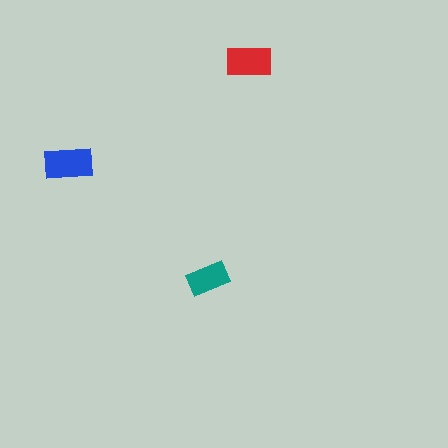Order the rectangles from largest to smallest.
the blue one, the red one, the teal one.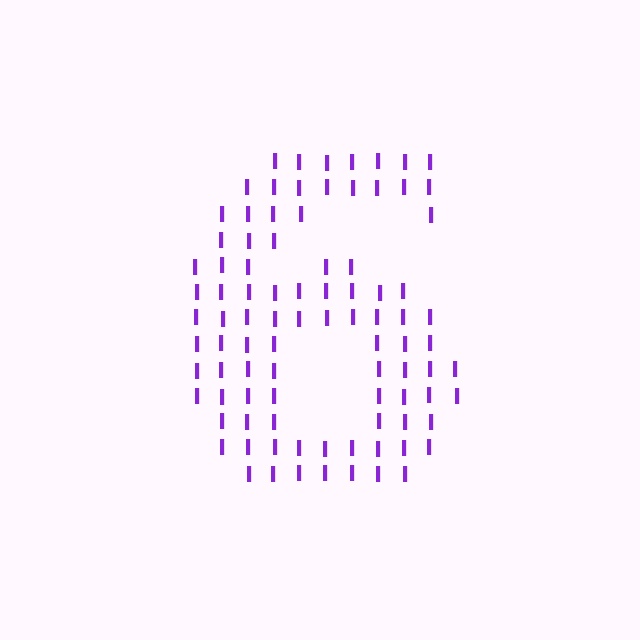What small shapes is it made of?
It is made of small letter I's.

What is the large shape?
The large shape is the digit 6.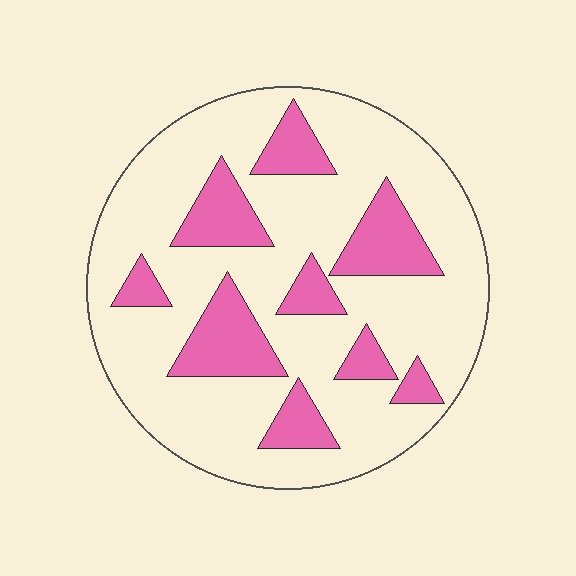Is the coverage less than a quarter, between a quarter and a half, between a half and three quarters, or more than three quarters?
Less than a quarter.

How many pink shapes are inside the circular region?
9.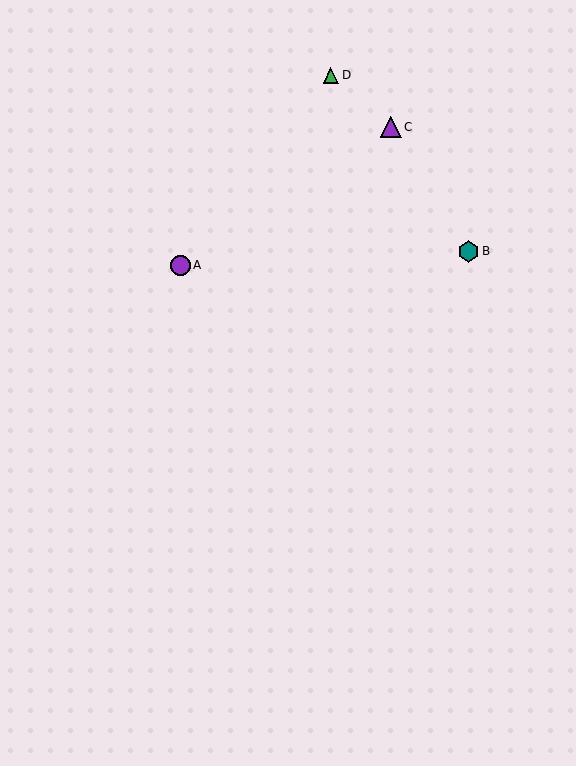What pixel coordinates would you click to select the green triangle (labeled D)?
Click at (331, 75) to select the green triangle D.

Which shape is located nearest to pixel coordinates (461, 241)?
The teal hexagon (labeled B) at (469, 251) is nearest to that location.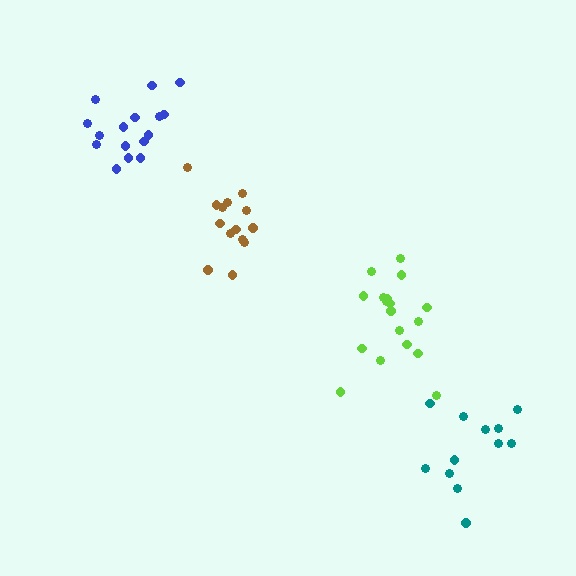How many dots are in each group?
Group 1: 16 dots, Group 2: 18 dots, Group 3: 12 dots, Group 4: 14 dots (60 total).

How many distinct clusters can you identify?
There are 4 distinct clusters.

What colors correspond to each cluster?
The clusters are colored: blue, lime, teal, brown.